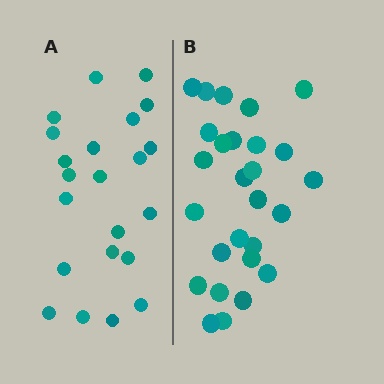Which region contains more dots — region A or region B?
Region B (the right region) has more dots.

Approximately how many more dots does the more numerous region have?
Region B has about 5 more dots than region A.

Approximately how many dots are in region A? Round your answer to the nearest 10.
About 20 dots. (The exact count is 22, which rounds to 20.)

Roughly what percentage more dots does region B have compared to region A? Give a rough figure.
About 25% more.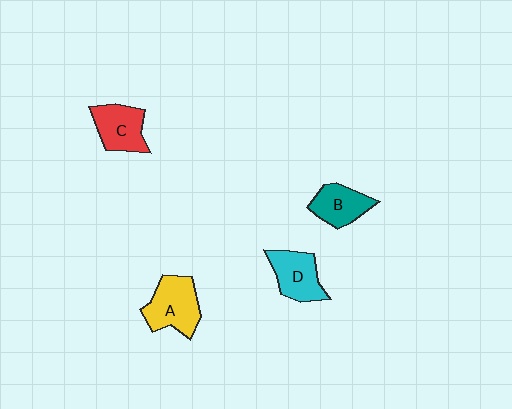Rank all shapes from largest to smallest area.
From largest to smallest: A (yellow), C (red), D (cyan), B (teal).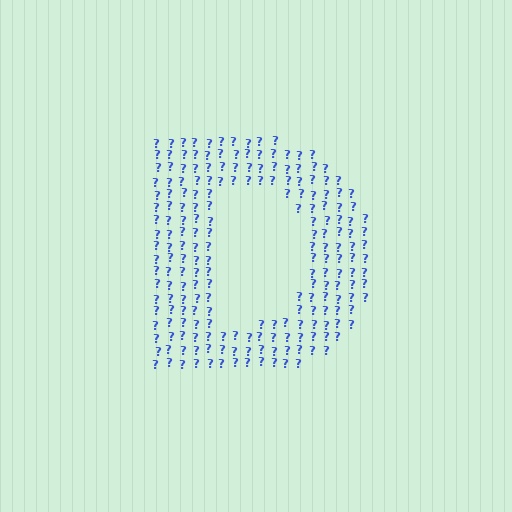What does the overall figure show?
The overall figure shows the letter D.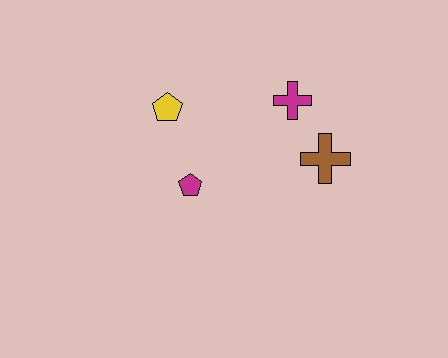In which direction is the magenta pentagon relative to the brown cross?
The magenta pentagon is to the left of the brown cross.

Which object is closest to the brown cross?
The magenta cross is closest to the brown cross.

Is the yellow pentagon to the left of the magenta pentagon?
Yes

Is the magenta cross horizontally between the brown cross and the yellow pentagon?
Yes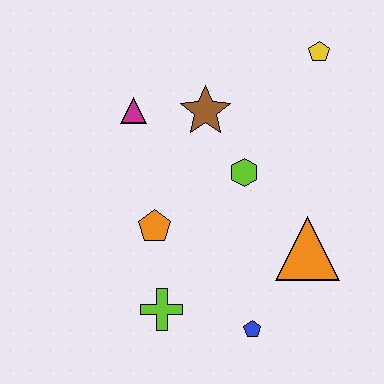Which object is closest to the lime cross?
The orange pentagon is closest to the lime cross.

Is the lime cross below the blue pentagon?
No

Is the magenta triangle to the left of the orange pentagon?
Yes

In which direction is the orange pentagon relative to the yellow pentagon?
The orange pentagon is below the yellow pentagon.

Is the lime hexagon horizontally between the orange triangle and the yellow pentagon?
No